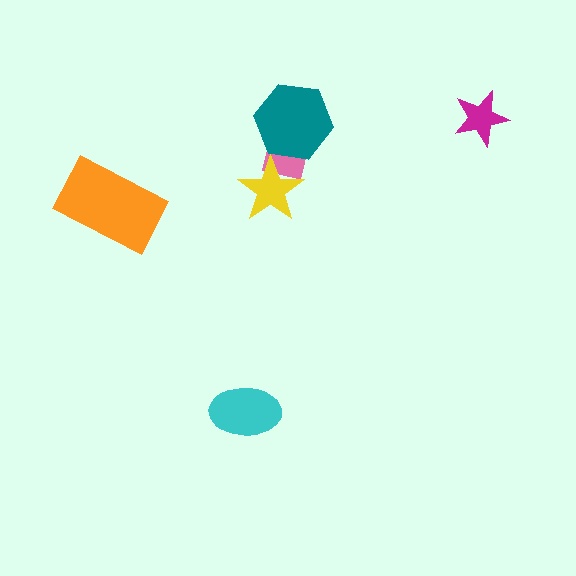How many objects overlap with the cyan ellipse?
0 objects overlap with the cyan ellipse.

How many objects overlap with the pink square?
2 objects overlap with the pink square.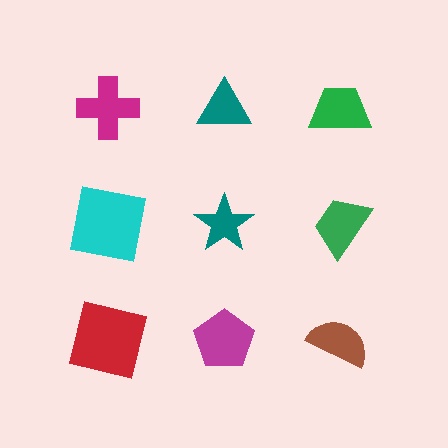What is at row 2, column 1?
A cyan square.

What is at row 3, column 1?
A red square.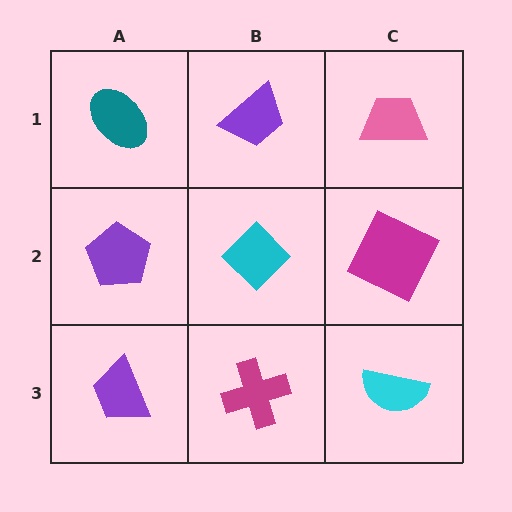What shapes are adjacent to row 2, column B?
A purple trapezoid (row 1, column B), a magenta cross (row 3, column B), a purple pentagon (row 2, column A), a magenta square (row 2, column C).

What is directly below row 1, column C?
A magenta square.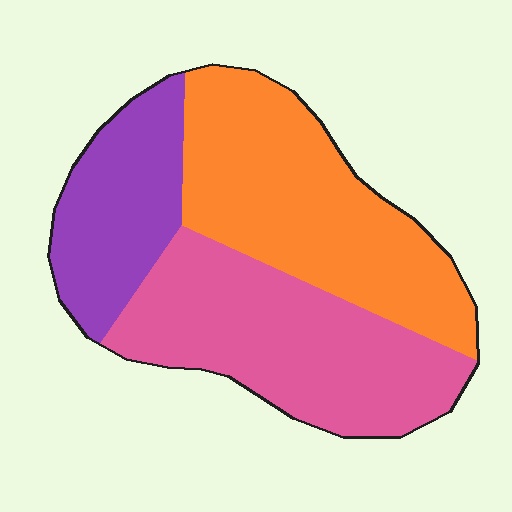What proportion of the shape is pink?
Pink takes up between a third and a half of the shape.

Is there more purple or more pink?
Pink.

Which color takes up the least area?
Purple, at roughly 20%.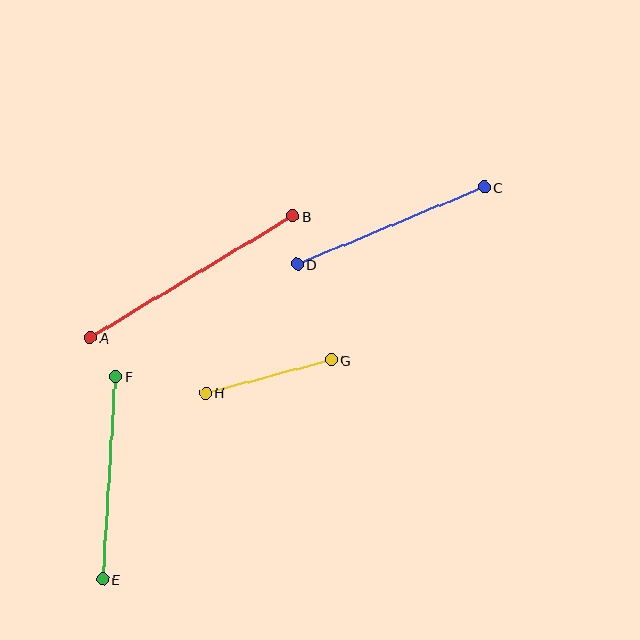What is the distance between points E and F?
The distance is approximately 203 pixels.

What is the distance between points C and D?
The distance is approximately 202 pixels.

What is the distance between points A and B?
The distance is approximately 236 pixels.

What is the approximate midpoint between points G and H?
The midpoint is at approximately (269, 376) pixels.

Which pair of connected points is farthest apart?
Points A and B are farthest apart.